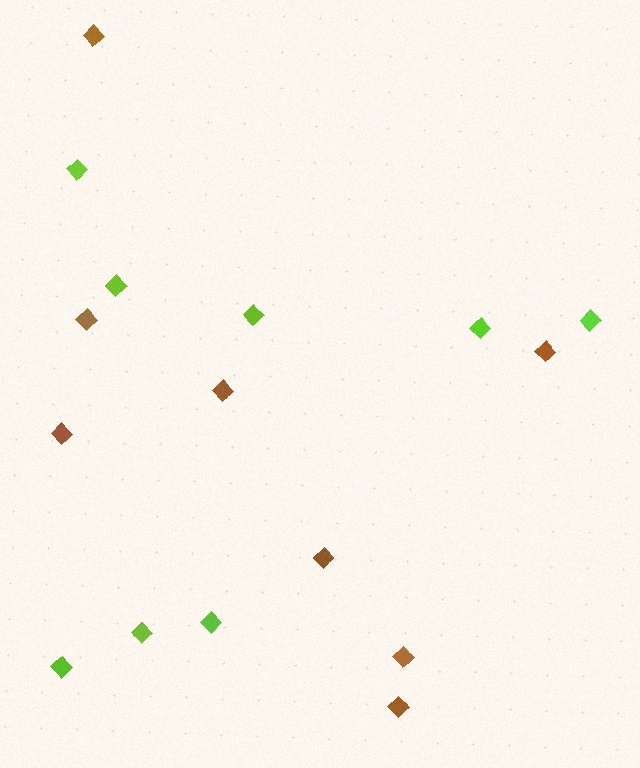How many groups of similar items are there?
There are 2 groups: one group of brown diamonds (8) and one group of lime diamonds (8).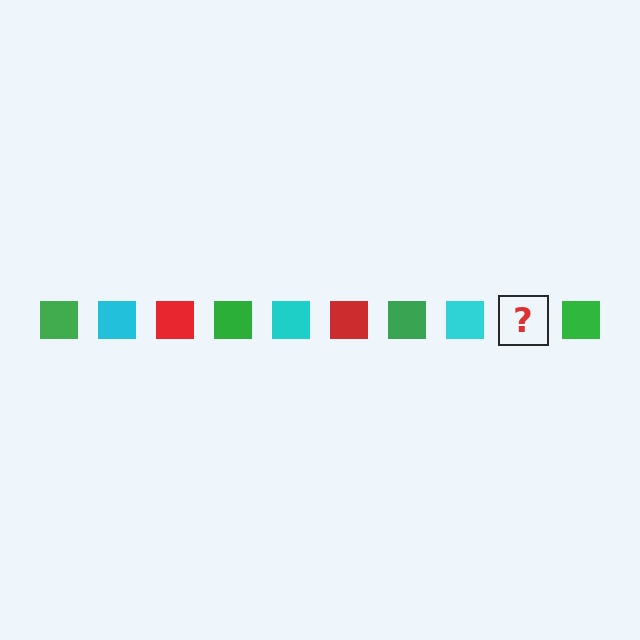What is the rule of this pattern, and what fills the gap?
The rule is that the pattern cycles through green, cyan, red squares. The gap should be filled with a red square.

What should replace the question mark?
The question mark should be replaced with a red square.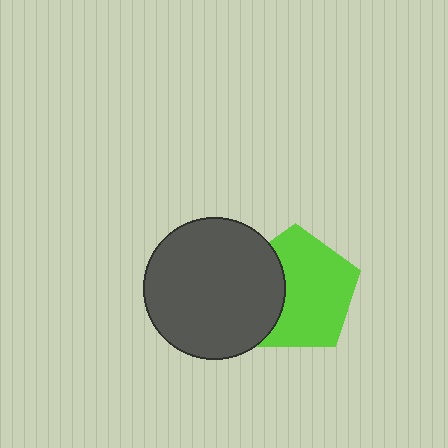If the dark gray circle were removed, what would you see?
You would see the complete lime pentagon.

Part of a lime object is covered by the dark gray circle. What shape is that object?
It is a pentagon.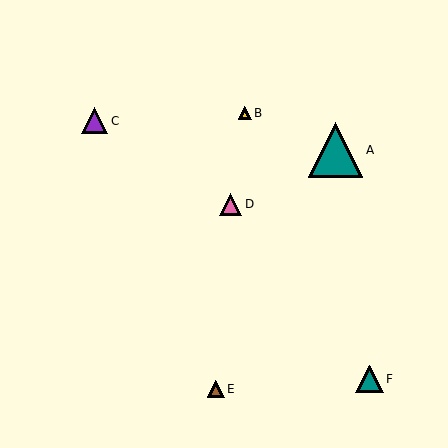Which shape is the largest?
The teal triangle (labeled A) is the largest.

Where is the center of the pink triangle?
The center of the pink triangle is at (231, 204).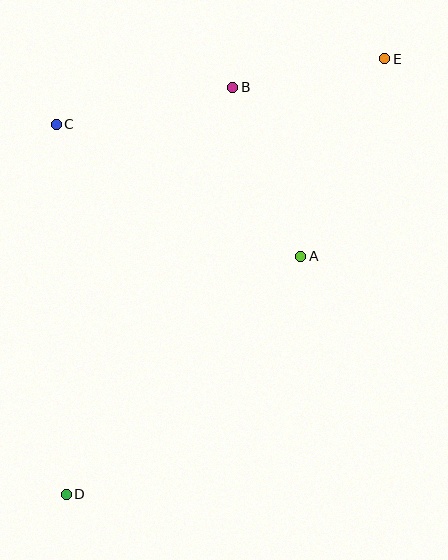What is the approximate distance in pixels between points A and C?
The distance between A and C is approximately 278 pixels.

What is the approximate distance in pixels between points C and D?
The distance between C and D is approximately 370 pixels.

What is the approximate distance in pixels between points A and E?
The distance between A and E is approximately 215 pixels.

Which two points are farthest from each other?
Points D and E are farthest from each other.